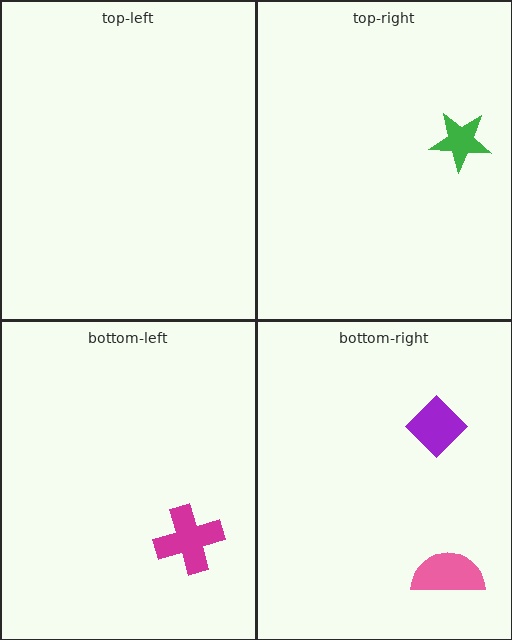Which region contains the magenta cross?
The bottom-left region.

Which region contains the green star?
The top-right region.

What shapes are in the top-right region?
The green star.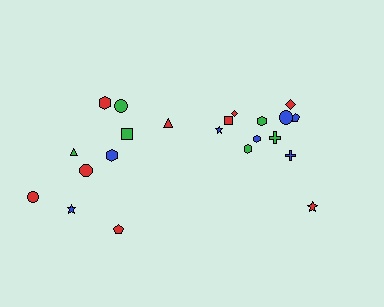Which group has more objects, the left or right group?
The right group.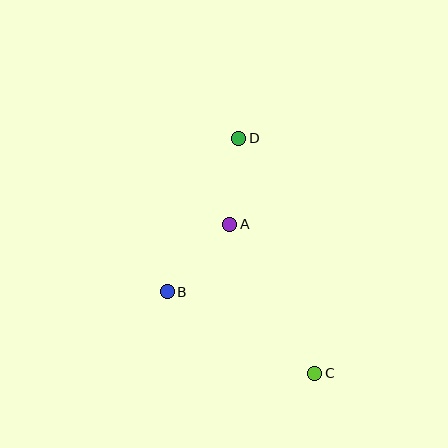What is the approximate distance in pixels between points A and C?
The distance between A and C is approximately 171 pixels.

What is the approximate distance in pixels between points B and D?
The distance between B and D is approximately 170 pixels.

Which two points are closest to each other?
Points A and D are closest to each other.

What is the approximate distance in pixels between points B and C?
The distance between B and C is approximately 168 pixels.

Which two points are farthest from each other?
Points C and D are farthest from each other.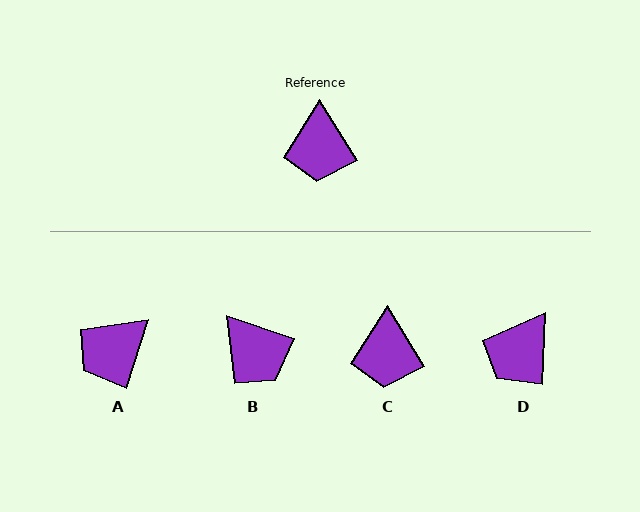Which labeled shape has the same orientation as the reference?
C.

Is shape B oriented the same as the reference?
No, it is off by about 39 degrees.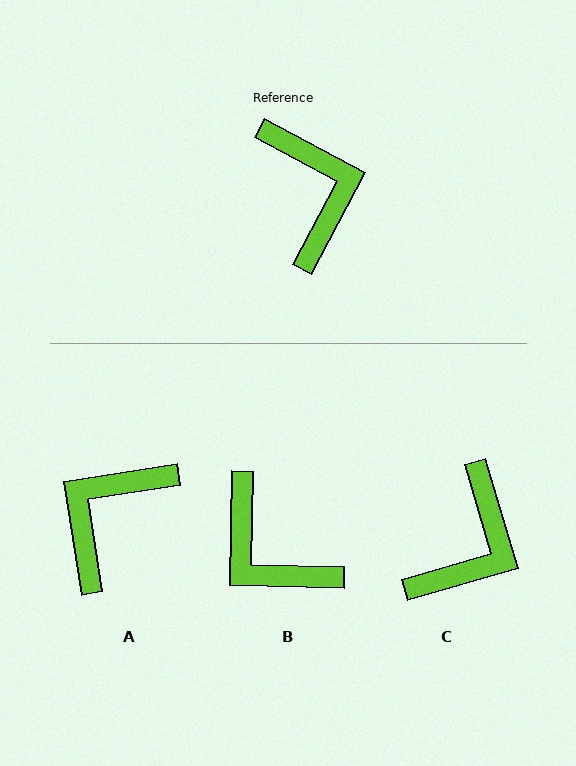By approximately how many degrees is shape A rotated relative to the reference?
Approximately 127 degrees counter-clockwise.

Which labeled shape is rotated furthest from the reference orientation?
B, about 153 degrees away.